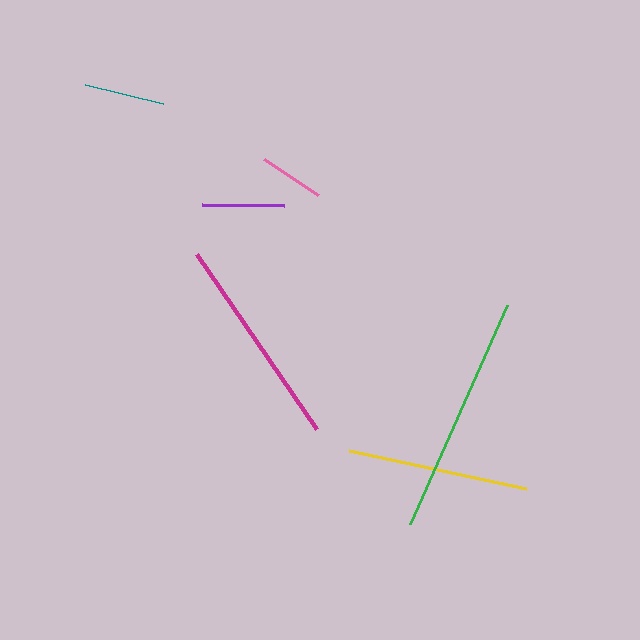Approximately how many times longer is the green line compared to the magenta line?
The green line is approximately 1.1 times the length of the magenta line.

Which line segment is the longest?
The green line is the longest at approximately 239 pixels.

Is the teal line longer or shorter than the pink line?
The teal line is longer than the pink line.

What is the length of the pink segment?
The pink segment is approximately 65 pixels long.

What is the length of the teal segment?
The teal segment is approximately 81 pixels long.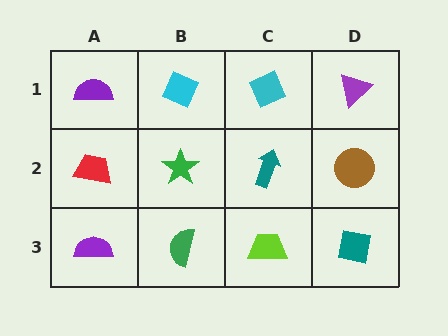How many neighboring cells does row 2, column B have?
4.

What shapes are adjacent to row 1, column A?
A red trapezoid (row 2, column A), a cyan diamond (row 1, column B).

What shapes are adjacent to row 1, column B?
A green star (row 2, column B), a purple semicircle (row 1, column A), a cyan diamond (row 1, column C).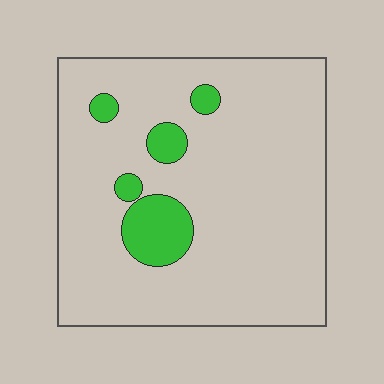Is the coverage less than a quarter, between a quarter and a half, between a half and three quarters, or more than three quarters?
Less than a quarter.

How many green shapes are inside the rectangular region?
5.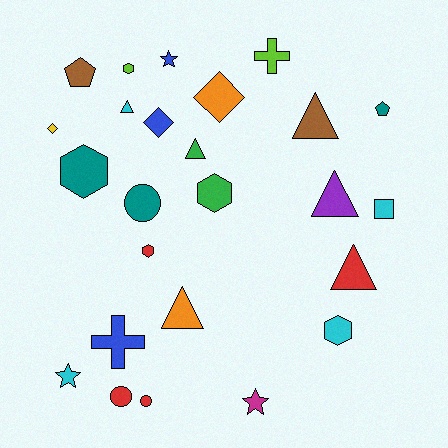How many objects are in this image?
There are 25 objects.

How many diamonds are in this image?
There are 3 diamonds.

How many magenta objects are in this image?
There is 1 magenta object.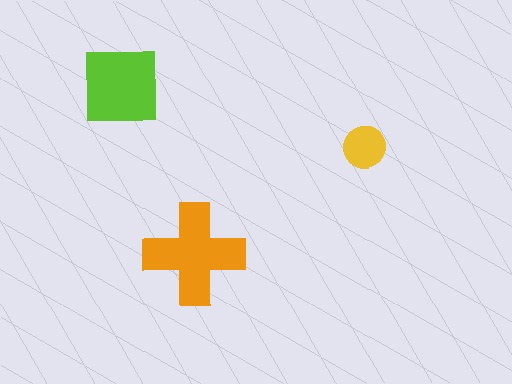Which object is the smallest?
The yellow circle.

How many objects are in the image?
There are 3 objects in the image.